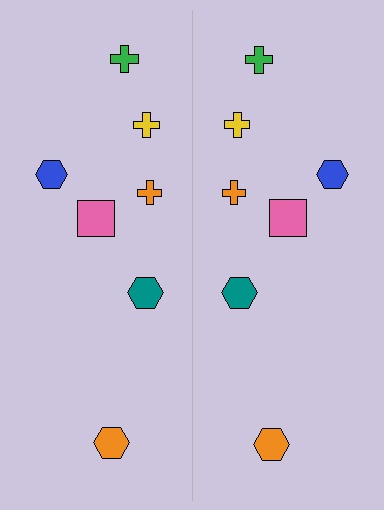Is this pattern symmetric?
Yes, this pattern has bilateral (reflection) symmetry.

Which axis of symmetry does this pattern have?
The pattern has a vertical axis of symmetry running through the center of the image.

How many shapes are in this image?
There are 14 shapes in this image.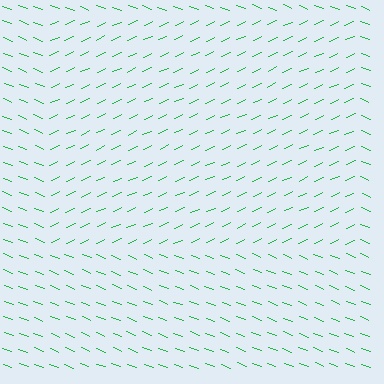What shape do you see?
I see a rectangle.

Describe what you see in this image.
The image is filled with small green line segments. A rectangle region in the image has lines oriented differently from the surrounding lines, creating a visible texture boundary.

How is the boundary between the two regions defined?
The boundary is defined purely by a change in line orientation (approximately 45 degrees difference). All lines are the same color and thickness.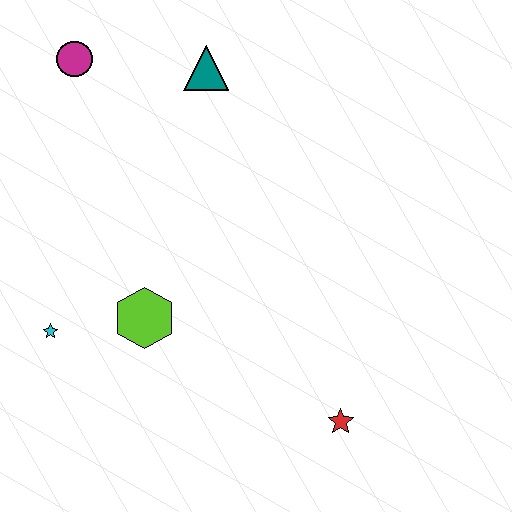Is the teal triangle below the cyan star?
No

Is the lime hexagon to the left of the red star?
Yes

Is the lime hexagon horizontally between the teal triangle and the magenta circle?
Yes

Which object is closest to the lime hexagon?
The cyan star is closest to the lime hexagon.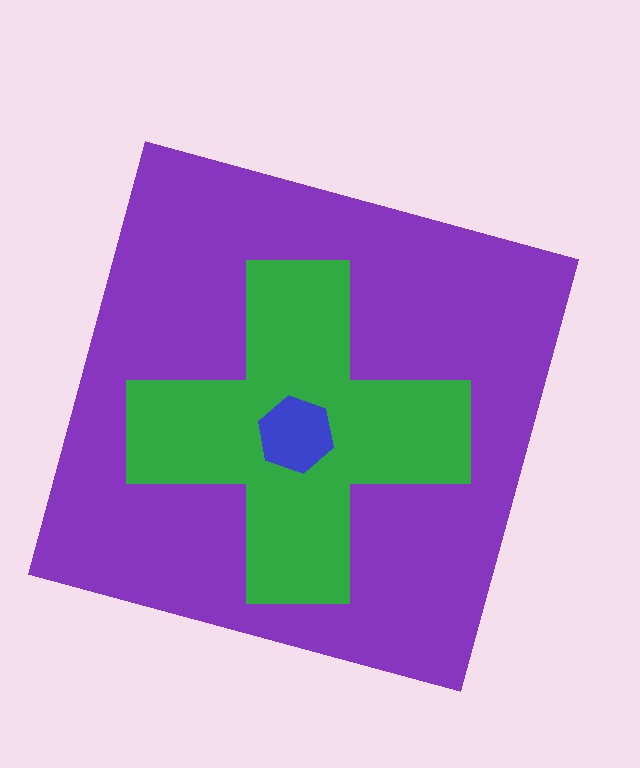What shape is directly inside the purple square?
The green cross.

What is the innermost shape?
The blue hexagon.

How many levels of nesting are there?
3.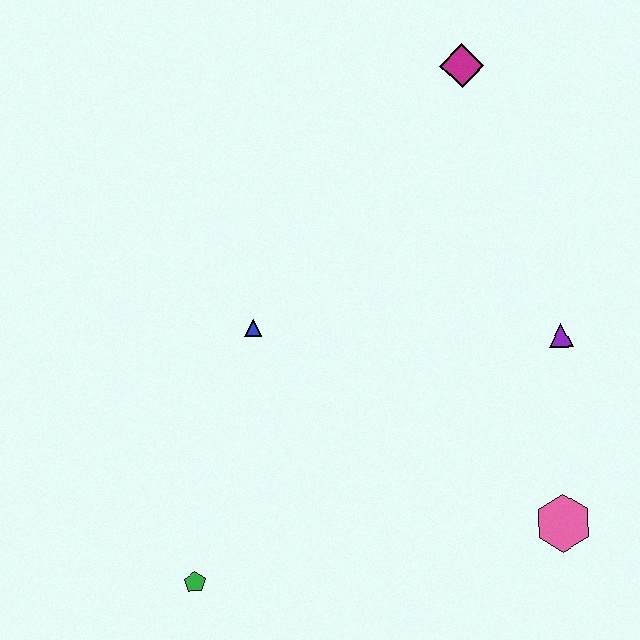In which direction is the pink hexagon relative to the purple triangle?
The pink hexagon is below the purple triangle.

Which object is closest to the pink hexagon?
The purple triangle is closest to the pink hexagon.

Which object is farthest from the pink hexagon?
The magenta diamond is farthest from the pink hexagon.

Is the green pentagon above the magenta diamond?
No